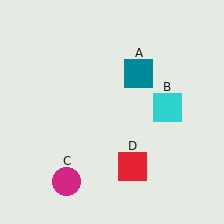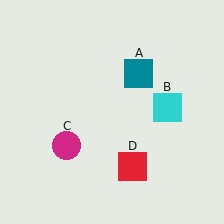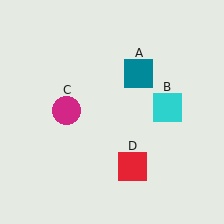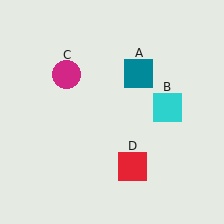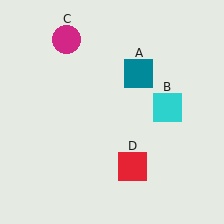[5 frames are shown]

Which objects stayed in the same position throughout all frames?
Teal square (object A) and cyan square (object B) and red square (object D) remained stationary.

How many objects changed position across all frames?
1 object changed position: magenta circle (object C).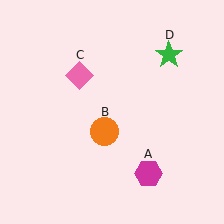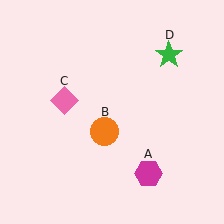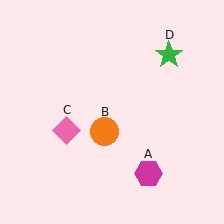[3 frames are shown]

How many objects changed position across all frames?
1 object changed position: pink diamond (object C).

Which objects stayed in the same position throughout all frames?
Magenta hexagon (object A) and orange circle (object B) and green star (object D) remained stationary.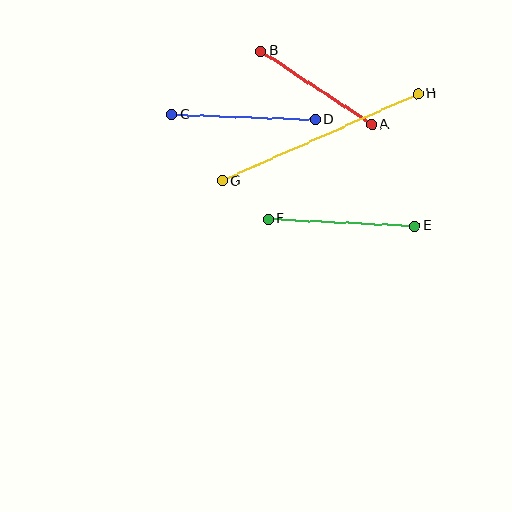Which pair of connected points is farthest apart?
Points G and H are farthest apart.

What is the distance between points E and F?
The distance is approximately 147 pixels.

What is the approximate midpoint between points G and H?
The midpoint is at approximately (320, 137) pixels.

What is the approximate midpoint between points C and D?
The midpoint is at approximately (244, 117) pixels.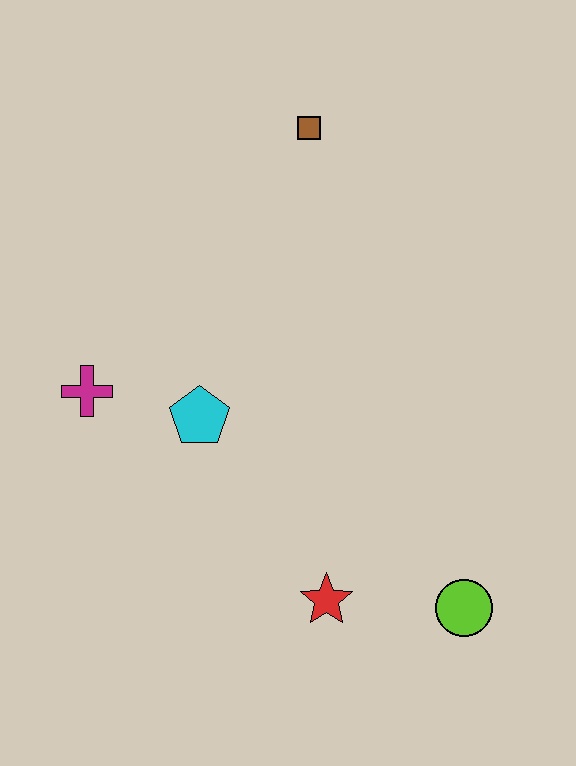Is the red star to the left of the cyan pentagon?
No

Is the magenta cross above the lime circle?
Yes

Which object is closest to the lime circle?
The red star is closest to the lime circle.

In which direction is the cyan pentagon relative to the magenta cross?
The cyan pentagon is to the right of the magenta cross.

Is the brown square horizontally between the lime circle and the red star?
No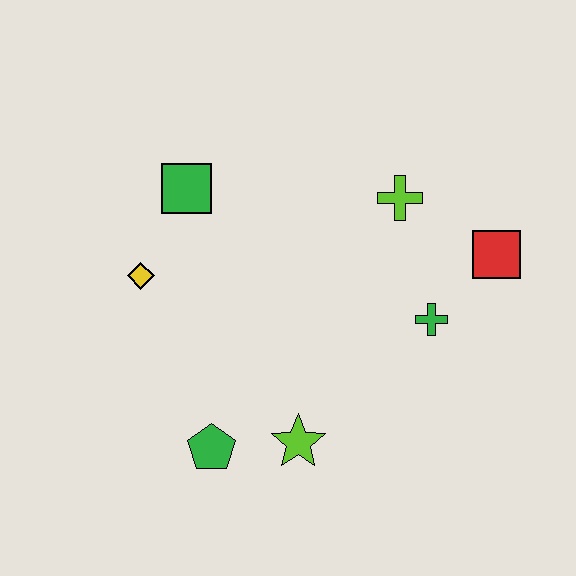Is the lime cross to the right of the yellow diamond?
Yes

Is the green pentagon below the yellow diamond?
Yes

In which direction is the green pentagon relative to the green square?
The green pentagon is below the green square.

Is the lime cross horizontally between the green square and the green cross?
Yes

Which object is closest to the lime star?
The green pentagon is closest to the lime star.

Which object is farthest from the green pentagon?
The red square is farthest from the green pentagon.